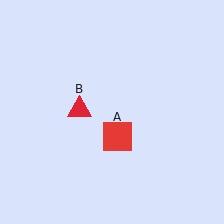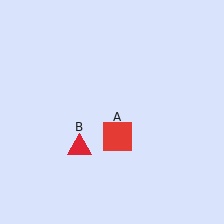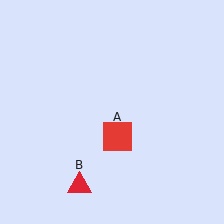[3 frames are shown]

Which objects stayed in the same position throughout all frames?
Red square (object A) remained stationary.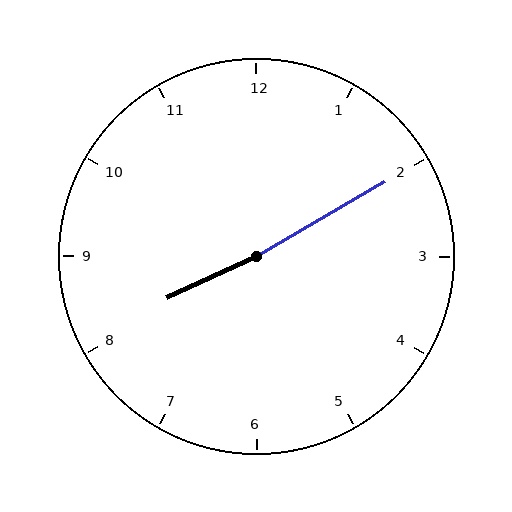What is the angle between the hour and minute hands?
Approximately 175 degrees.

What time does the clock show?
8:10.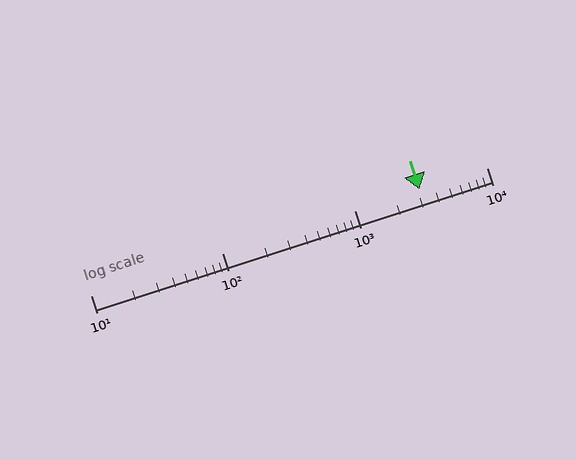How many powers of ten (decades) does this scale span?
The scale spans 3 decades, from 10 to 10000.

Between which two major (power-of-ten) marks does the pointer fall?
The pointer is between 1000 and 10000.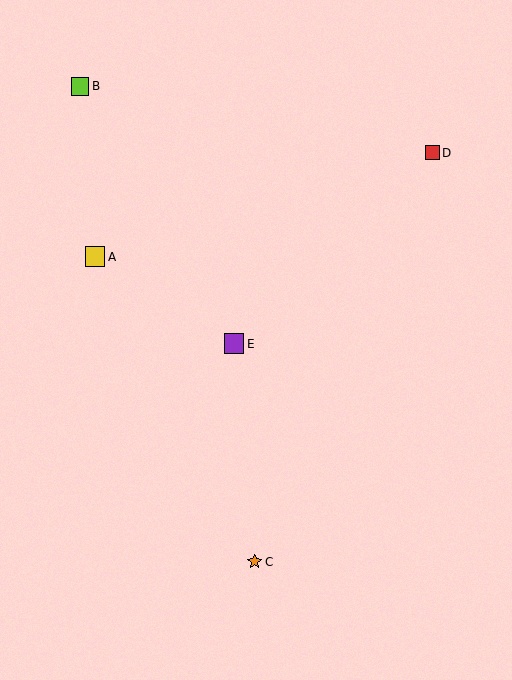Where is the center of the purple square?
The center of the purple square is at (234, 344).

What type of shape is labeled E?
Shape E is a purple square.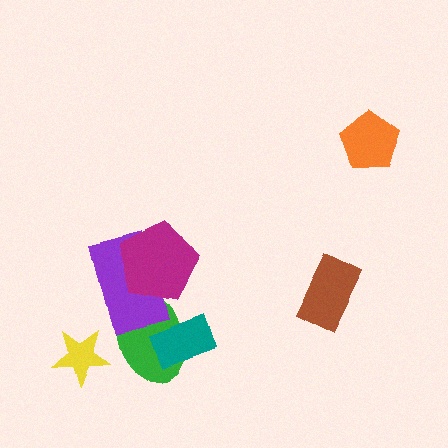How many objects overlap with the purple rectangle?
2 objects overlap with the purple rectangle.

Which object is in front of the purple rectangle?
The magenta pentagon is in front of the purple rectangle.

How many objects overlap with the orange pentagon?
0 objects overlap with the orange pentagon.